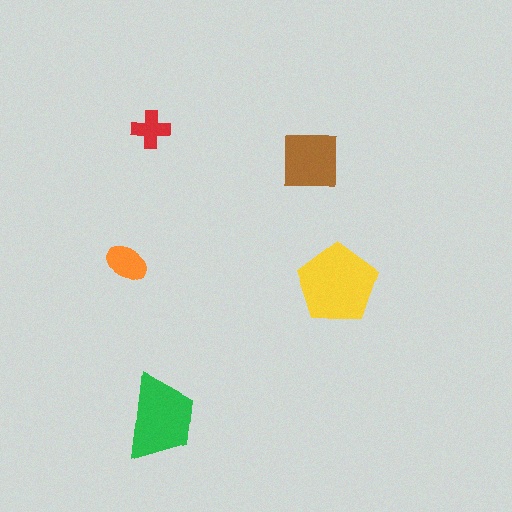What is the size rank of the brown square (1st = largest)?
3rd.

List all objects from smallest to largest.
The red cross, the orange ellipse, the brown square, the green trapezoid, the yellow pentagon.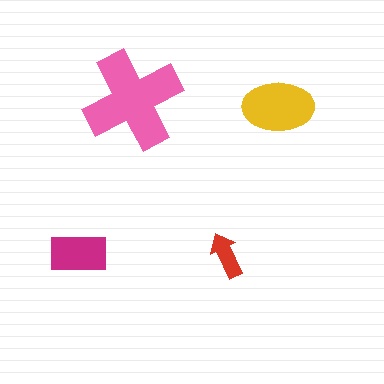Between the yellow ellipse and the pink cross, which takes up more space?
The pink cross.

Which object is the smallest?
The red arrow.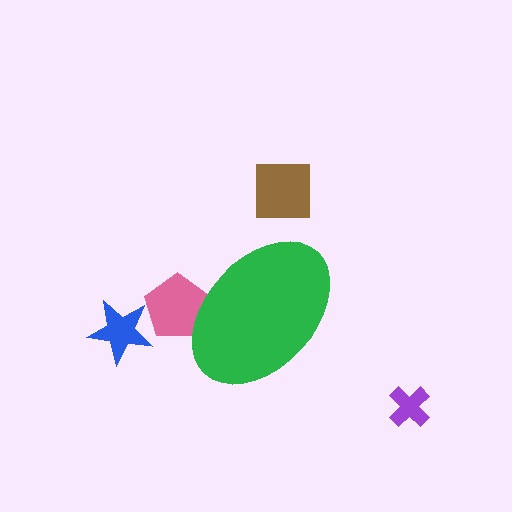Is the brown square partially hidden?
No, the brown square is fully visible.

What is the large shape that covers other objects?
A green ellipse.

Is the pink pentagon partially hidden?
Yes, the pink pentagon is partially hidden behind the green ellipse.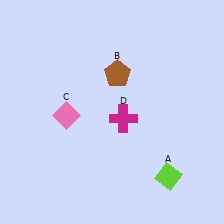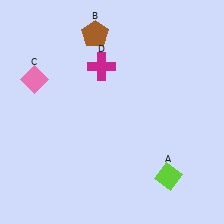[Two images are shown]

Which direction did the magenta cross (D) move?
The magenta cross (D) moved up.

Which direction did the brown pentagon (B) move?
The brown pentagon (B) moved up.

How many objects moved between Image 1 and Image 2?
3 objects moved between the two images.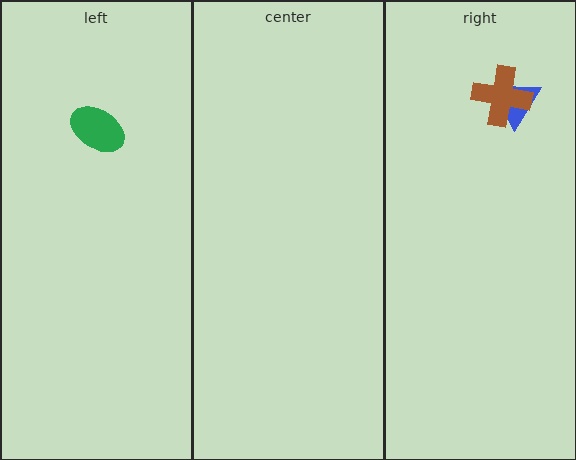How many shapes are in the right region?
2.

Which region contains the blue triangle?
The right region.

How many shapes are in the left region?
1.